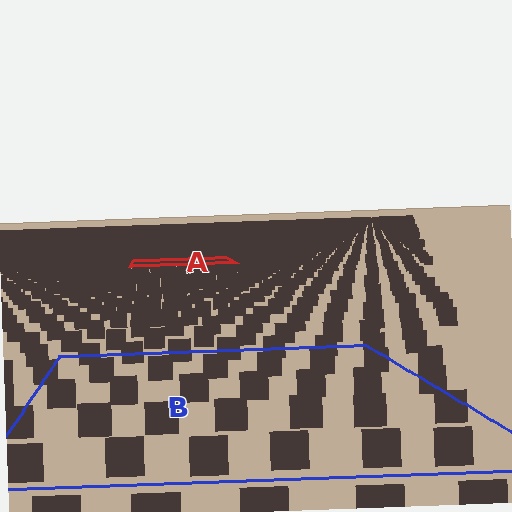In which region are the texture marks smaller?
The texture marks are smaller in region A, because it is farther away.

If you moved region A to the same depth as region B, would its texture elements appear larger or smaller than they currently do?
They would appear larger. At a closer depth, the same texture elements are projected at a bigger on-screen size.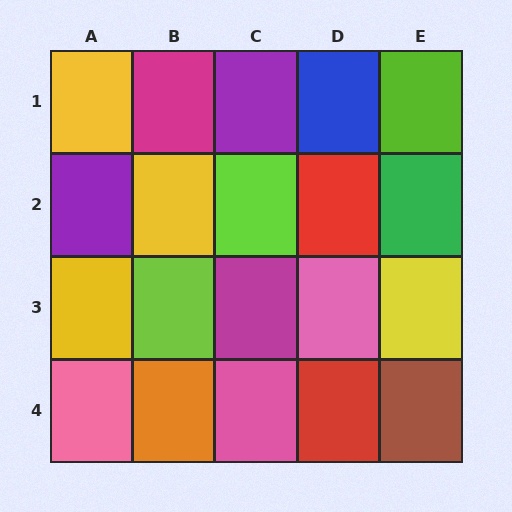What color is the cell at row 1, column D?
Blue.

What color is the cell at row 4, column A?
Pink.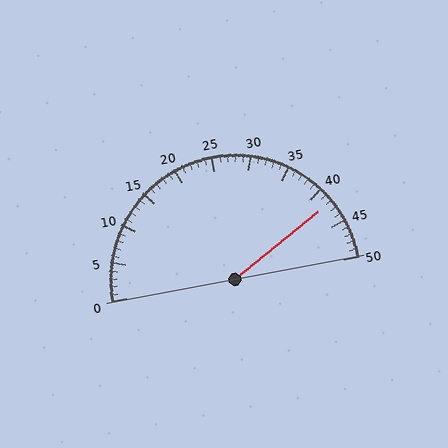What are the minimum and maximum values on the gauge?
The gauge ranges from 0 to 50.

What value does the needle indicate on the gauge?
The needle indicates approximately 42.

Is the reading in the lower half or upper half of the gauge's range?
The reading is in the upper half of the range (0 to 50).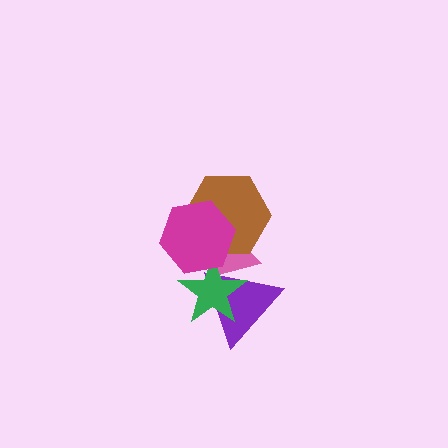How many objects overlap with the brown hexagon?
2 objects overlap with the brown hexagon.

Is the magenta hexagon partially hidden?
No, no other shape covers it.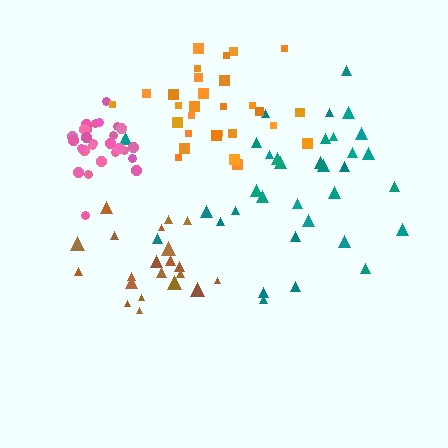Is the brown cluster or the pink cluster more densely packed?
Pink.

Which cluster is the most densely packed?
Pink.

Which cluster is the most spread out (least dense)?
Teal.